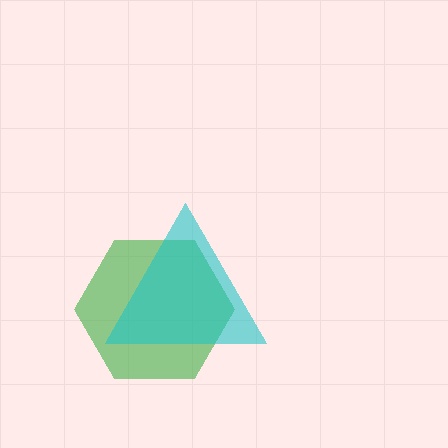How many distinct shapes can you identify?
There are 2 distinct shapes: a green hexagon, a cyan triangle.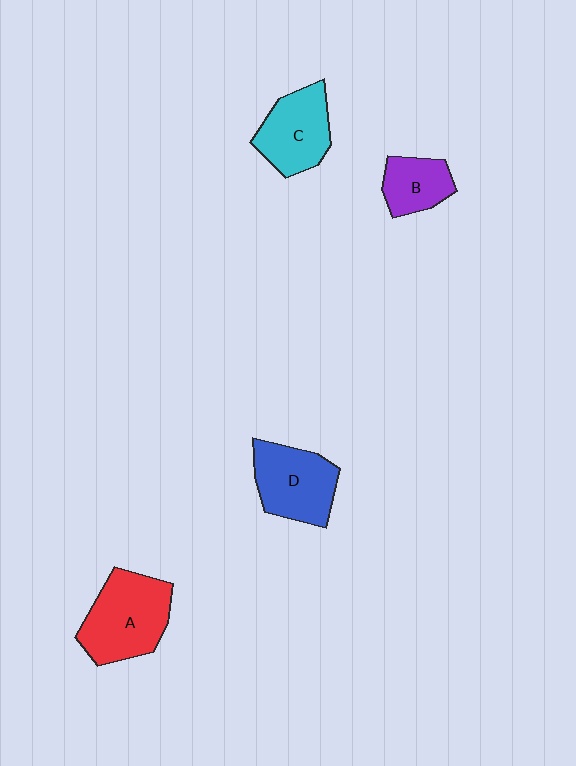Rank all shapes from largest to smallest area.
From largest to smallest: A (red), D (blue), C (cyan), B (purple).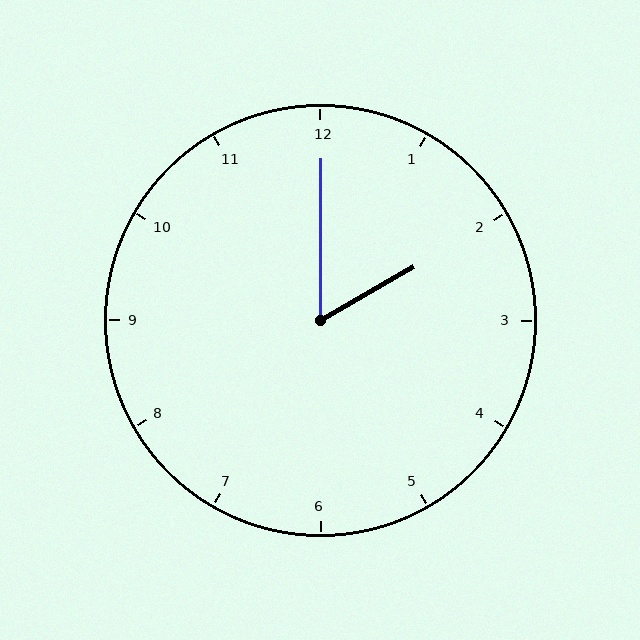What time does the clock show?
2:00.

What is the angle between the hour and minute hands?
Approximately 60 degrees.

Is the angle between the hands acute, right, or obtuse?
It is acute.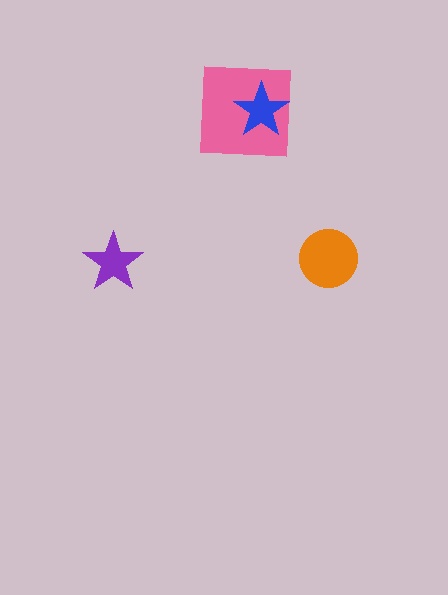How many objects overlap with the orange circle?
0 objects overlap with the orange circle.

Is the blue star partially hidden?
No, no other shape covers it.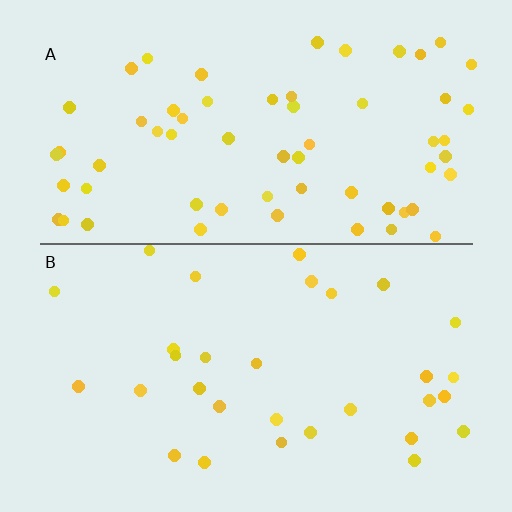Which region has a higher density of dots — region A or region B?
A (the top).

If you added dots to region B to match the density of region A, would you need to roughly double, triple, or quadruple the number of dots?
Approximately double.